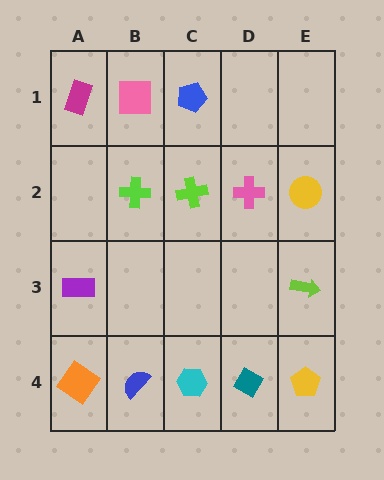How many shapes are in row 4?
5 shapes.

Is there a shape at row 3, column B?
No, that cell is empty.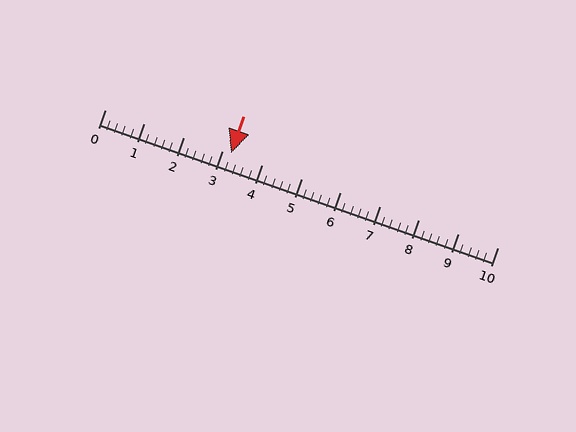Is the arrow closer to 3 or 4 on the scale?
The arrow is closer to 3.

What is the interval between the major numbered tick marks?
The major tick marks are spaced 1 units apart.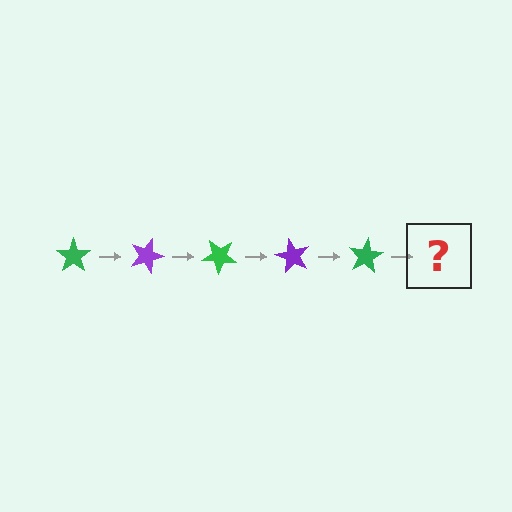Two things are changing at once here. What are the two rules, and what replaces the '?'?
The two rules are that it rotates 20 degrees each step and the color cycles through green and purple. The '?' should be a purple star, rotated 100 degrees from the start.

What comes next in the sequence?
The next element should be a purple star, rotated 100 degrees from the start.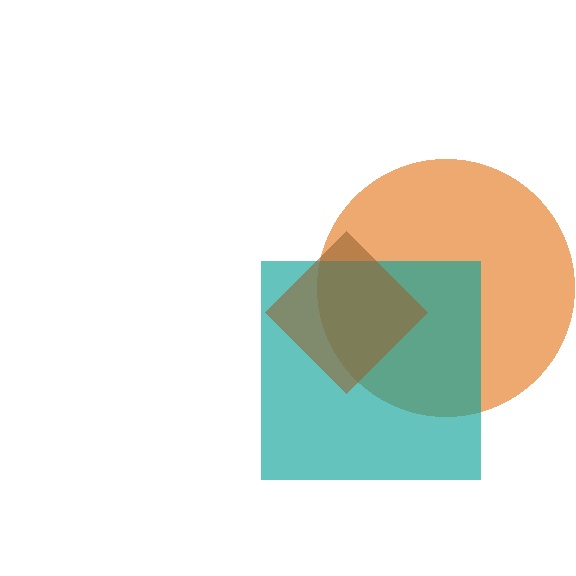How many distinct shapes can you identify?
There are 3 distinct shapes: an orange circle, a teal square, a brown diamond.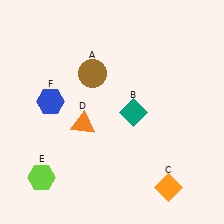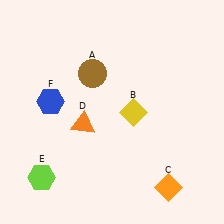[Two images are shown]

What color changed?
The diamond (B) changed from teal in Image 1 to yellow in Image 2.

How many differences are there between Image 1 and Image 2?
There is 1 difference between the two images.